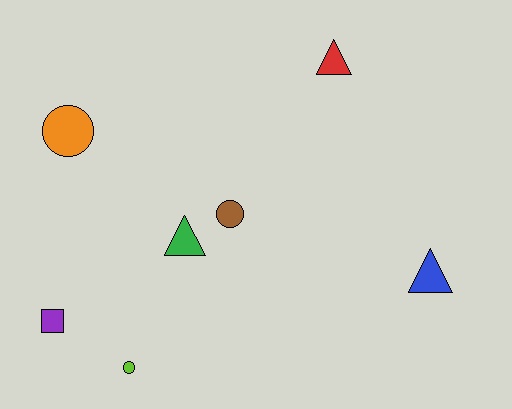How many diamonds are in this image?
There are no diamonds.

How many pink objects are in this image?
There are no pink objects.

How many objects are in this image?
There are 7 objects.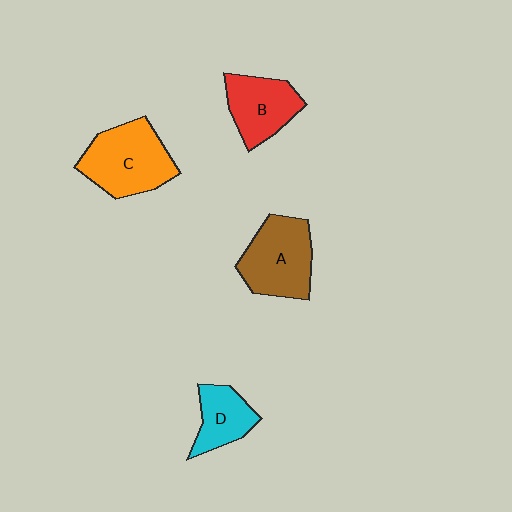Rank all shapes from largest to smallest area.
From largest to smallest: C (orange), A (brown), B (red), D (cyan).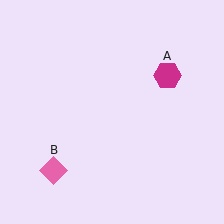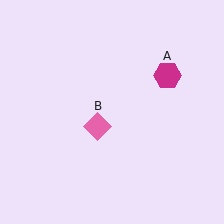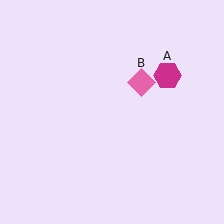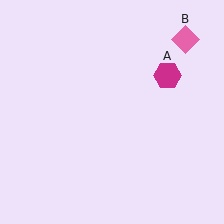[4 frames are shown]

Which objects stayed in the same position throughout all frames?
Magenta hexagon (object A) remained stationary.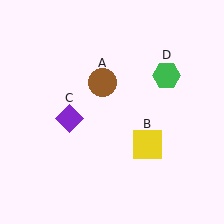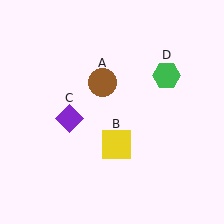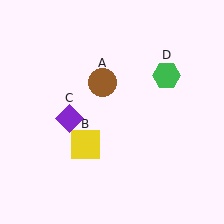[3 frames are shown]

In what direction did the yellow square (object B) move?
The yellow square (object B) moved left.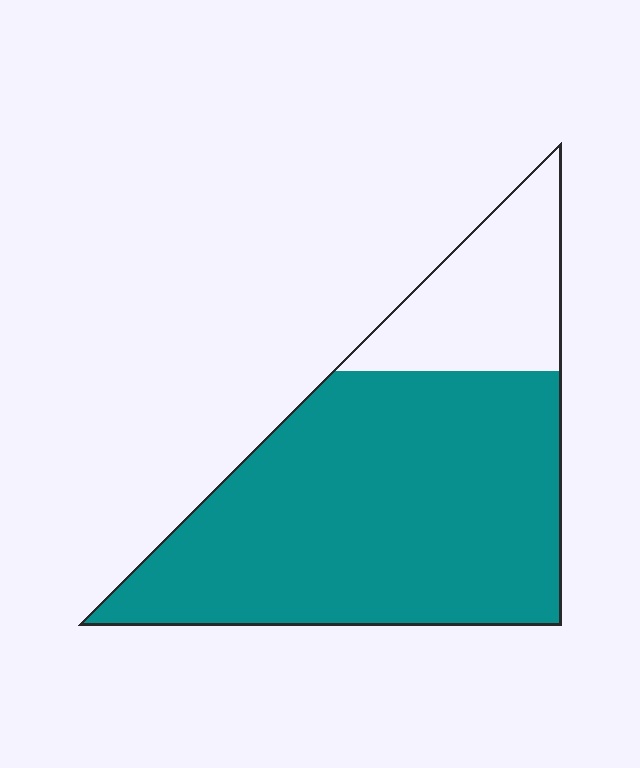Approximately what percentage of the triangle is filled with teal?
Approximately 80%.